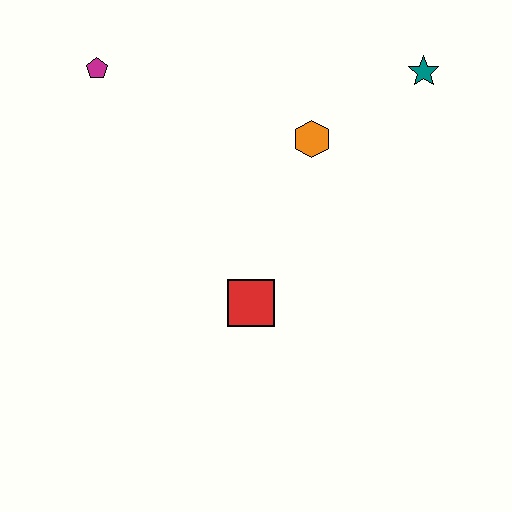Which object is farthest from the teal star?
The magenta pentagon is farthest from the teal star.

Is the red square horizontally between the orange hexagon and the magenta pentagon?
Yes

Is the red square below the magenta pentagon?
Yes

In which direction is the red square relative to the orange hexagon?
The red square is below the orange hexagon.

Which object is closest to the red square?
The orange hexagon is closest to the red square.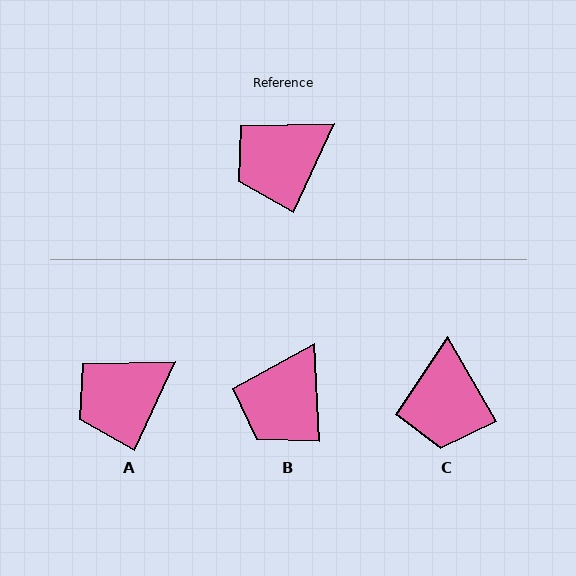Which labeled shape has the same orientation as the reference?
A.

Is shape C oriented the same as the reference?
No, it is off by about 55 degrees.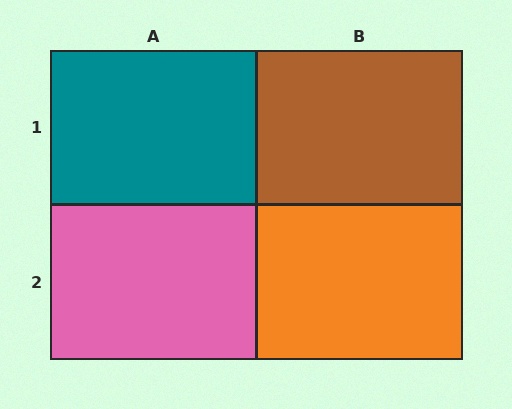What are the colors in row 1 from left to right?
Teal, brown.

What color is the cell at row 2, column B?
Orange.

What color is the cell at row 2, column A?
Pink.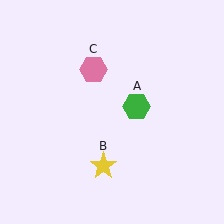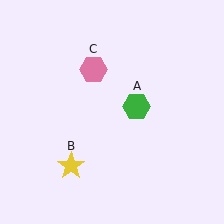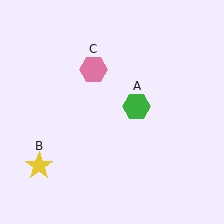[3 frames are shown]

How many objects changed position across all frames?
1 object changed position: yellow star (object B).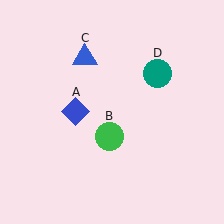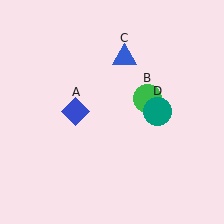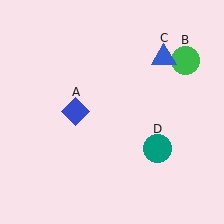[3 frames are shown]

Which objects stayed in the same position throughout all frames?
Blue diamond (object A) remained stationary.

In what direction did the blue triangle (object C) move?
The blue triangle (object C) moved right.